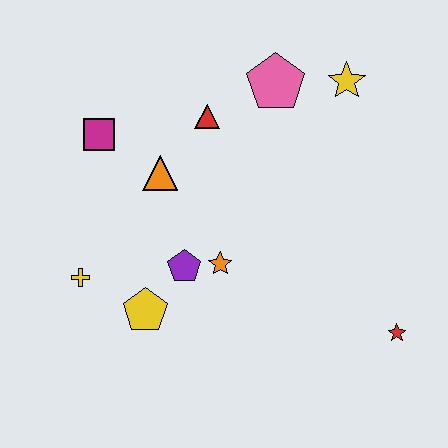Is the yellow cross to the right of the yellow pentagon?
No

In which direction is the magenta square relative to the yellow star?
The magenta square is to the left of the yellow star.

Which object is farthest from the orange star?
The yellow star is farthest from the orange star.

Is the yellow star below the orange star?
No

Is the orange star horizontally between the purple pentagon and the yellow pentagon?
No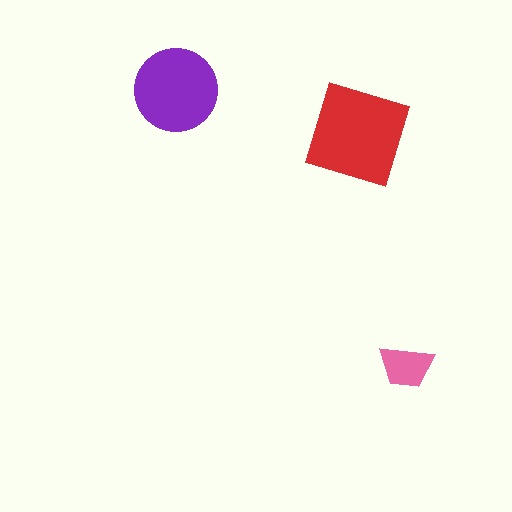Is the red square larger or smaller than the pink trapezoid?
Larger.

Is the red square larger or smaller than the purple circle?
Larger.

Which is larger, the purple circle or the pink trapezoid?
The purple circle.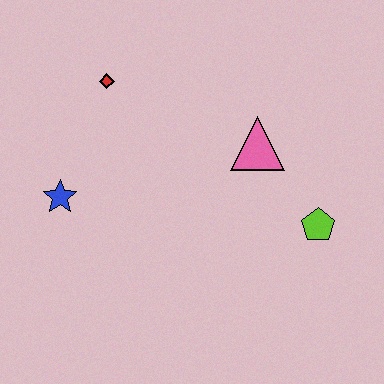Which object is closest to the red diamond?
The blue star is closest to the red diamond.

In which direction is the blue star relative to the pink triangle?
The blue star is to the left of the pink triangle.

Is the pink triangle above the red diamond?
No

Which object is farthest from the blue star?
The lime pentagon is farthest from the blue star.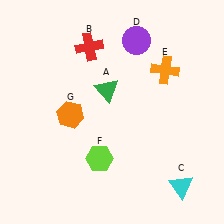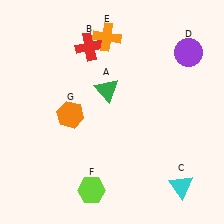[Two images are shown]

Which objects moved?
The objects that moved are: the purple circle (D), the orange cross (E), the lime hexagon (F).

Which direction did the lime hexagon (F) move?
The lime hexagon (F) moved down.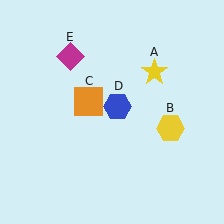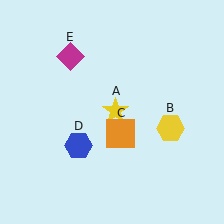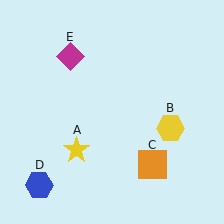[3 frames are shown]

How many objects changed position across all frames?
3 objects changed position: yellow star (object A), orange square (object C), blue hexagon (object D).